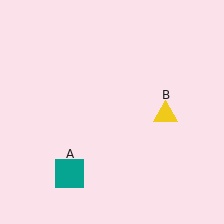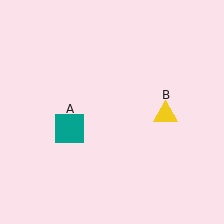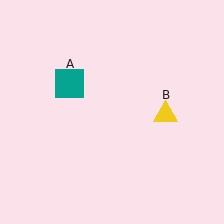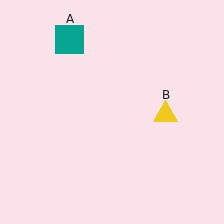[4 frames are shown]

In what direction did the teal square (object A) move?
The teal square (object A) moved up.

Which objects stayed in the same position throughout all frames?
Yellow triangle (object B) remained stationary.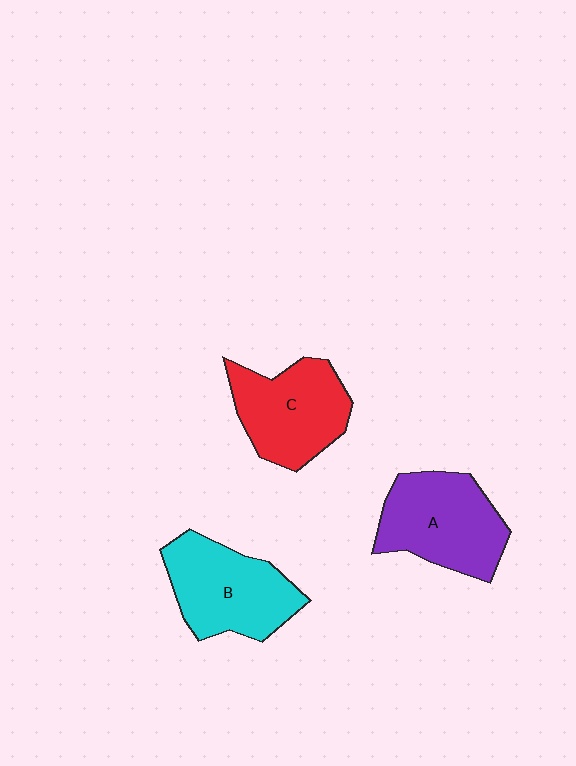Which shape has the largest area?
Shape A (purple).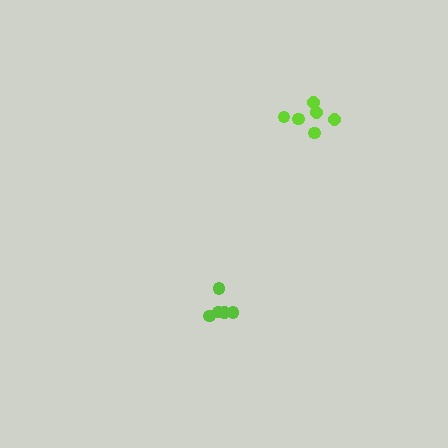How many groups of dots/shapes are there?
There are 2 groups.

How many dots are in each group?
Group 1: 5 dots, Group 2: 6 dots (11 total).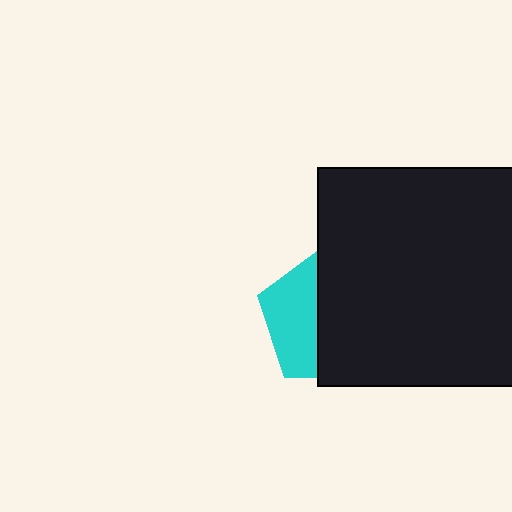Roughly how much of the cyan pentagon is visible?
A small part of it is visible (roughly 40%).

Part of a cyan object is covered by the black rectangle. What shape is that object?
It is a pentagon.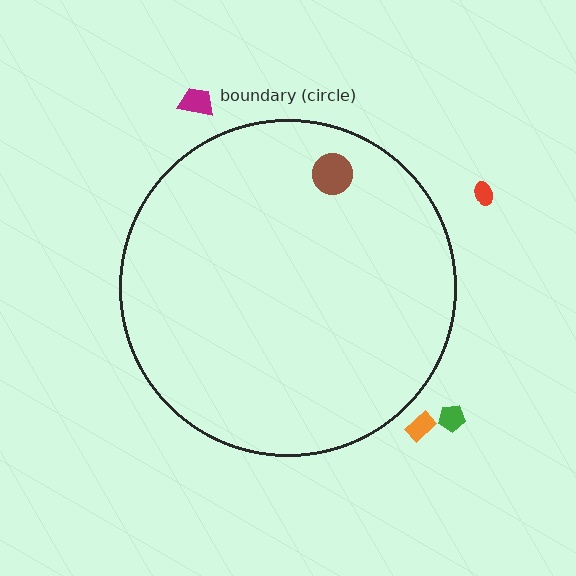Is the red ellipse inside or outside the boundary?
Outside.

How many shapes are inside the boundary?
1 inside, 4 outside.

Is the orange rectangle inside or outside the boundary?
Outside.